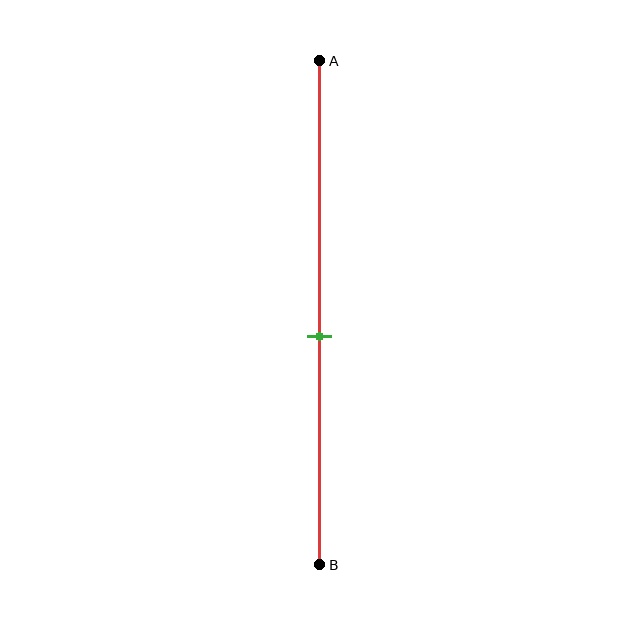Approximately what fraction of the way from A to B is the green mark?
The green mark is approximately 55% of the way from A to B.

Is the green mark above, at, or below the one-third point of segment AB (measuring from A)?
The green mark is below the one-third point of segment AB.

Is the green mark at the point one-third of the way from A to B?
No, the mark is at about 55% from A, not at the 33% one-third point.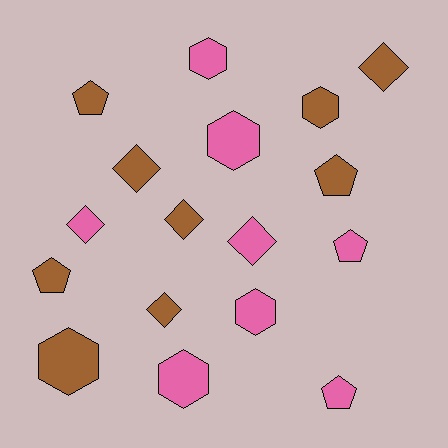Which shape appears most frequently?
Hexagon, with 6 objects.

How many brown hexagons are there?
There are 2 brown hexagons.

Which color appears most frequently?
Brown, with 9 objects.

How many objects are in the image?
There are 17 objects.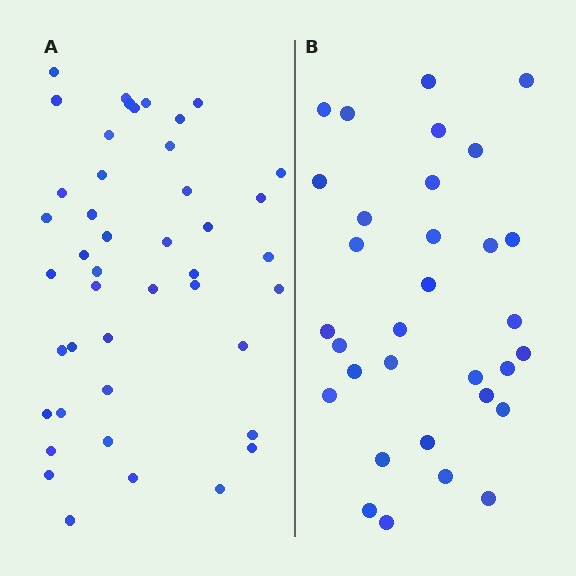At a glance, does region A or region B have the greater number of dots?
Region A (the left region) has more dots.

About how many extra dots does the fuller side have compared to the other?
Region A has roughly 12 or so more dots than region B.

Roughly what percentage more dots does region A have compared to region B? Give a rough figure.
About 40% more.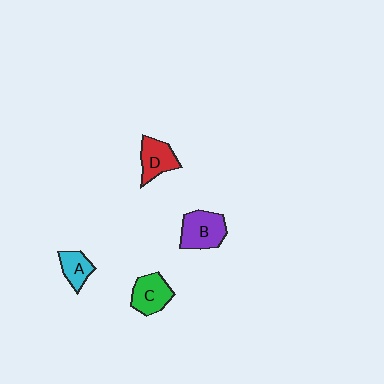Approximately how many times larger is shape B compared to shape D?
Approximately 1.2 times.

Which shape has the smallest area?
Shape A (cyan).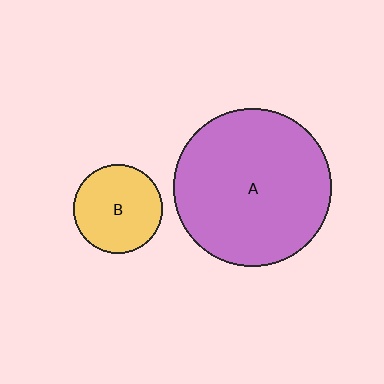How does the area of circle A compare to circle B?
Approximately 3.2 times.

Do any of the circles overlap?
No, none of the circles overlap.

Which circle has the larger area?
Circle A (purple).